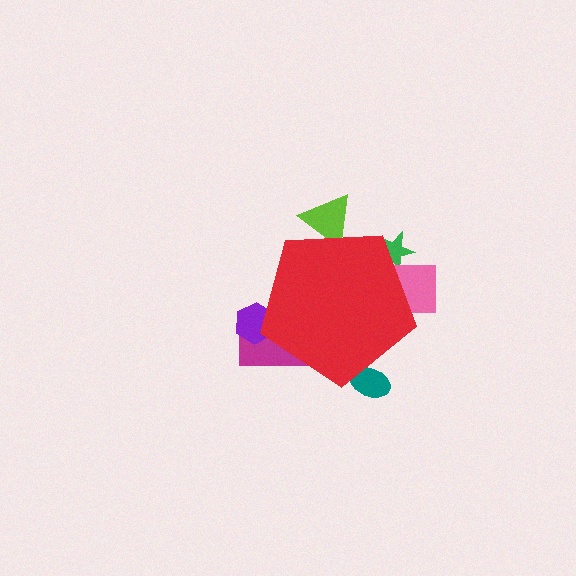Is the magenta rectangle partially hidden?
Yes, the magenta rectangle is partially hidden behind the red pentagon.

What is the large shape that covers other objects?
A red pentagon.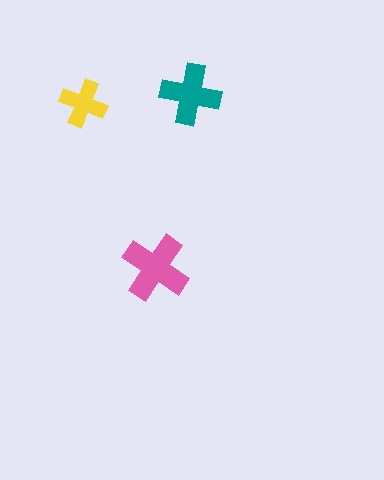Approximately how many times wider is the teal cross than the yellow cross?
About 1.5 times wider.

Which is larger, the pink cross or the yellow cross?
The pink one.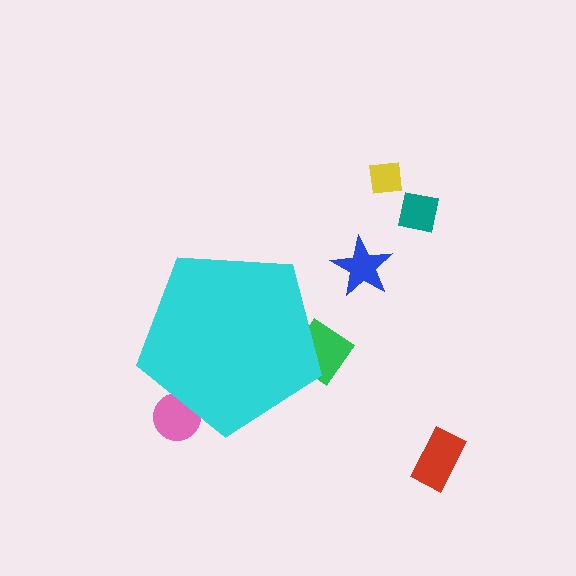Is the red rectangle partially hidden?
No, the red rectangle is fully visible.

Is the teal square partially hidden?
No, the teal square is fully visible.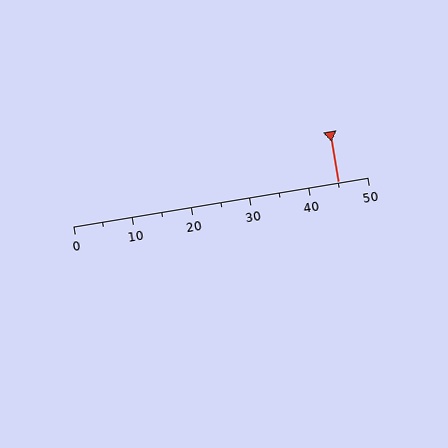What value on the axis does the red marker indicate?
The marker indicates approximately 45.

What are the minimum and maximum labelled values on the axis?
The axis runs from 0 to 50.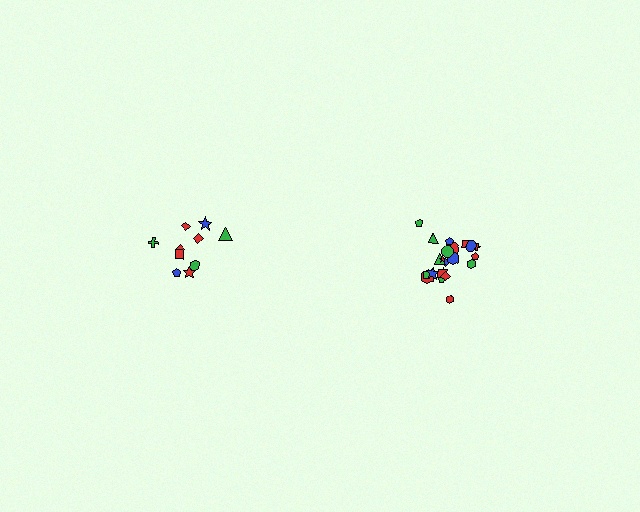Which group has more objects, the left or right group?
The right group.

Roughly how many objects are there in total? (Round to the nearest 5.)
Roughly 30 objects in total.